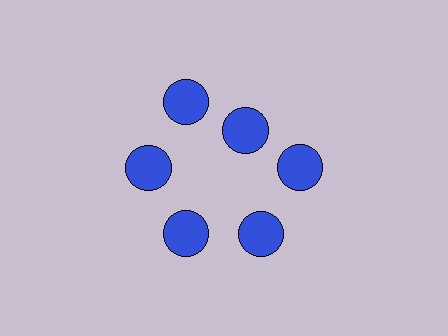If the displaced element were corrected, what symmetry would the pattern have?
It would have 6-fold rotational symmetry — the pattern would map onto itself every 60 degrees.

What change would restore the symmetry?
The symmetry would be restored by moving it outward, back onto the ring so that all 6 circles sit at equal angles and equal distance from the center.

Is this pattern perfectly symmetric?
No. The 6 blue circles are arranged in a ring, but one element near the 1 o'clock position is pulled inward toward the center, breaking the 6-fold rotational symmetry.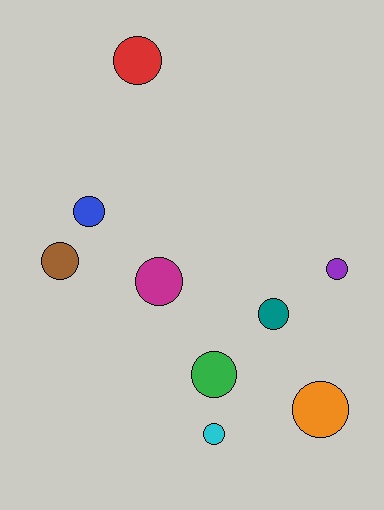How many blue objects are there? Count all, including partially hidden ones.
There is 1 blue object.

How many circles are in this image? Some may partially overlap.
There are 9 circles.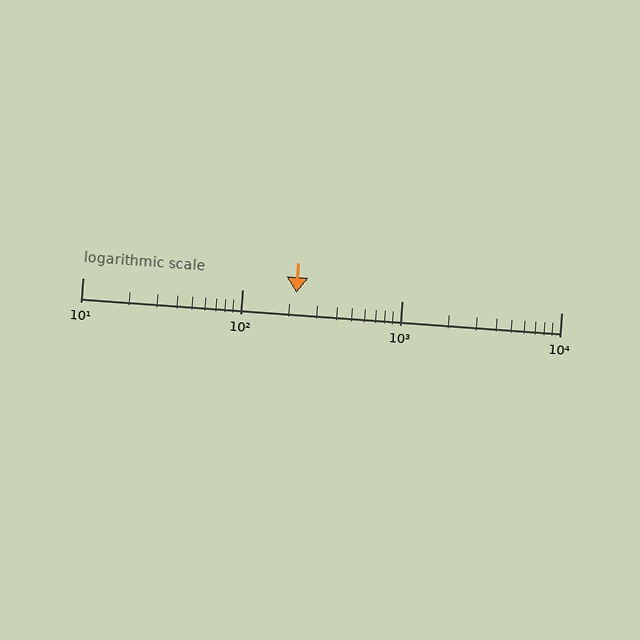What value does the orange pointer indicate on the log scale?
The pointer indicates approximately 220.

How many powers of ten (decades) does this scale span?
The scale spans 3 decades, from 10 to 10000.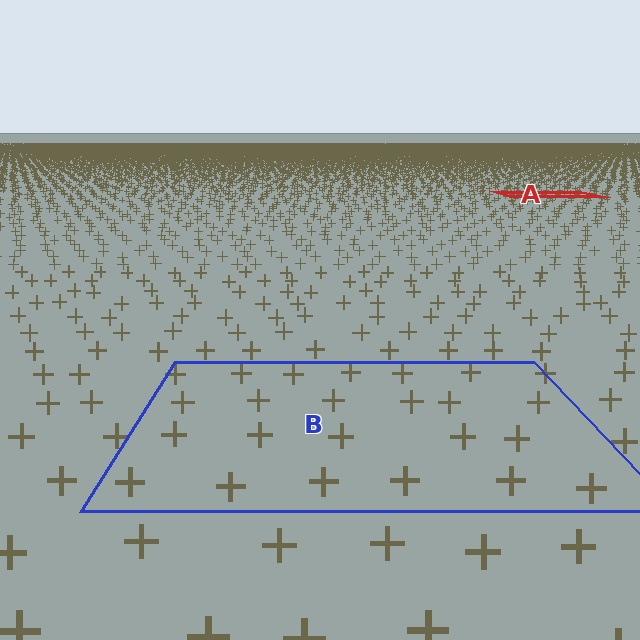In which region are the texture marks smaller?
The texture marks are smaller in region A, because it is farther away.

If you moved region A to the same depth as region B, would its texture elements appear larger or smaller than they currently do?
They would appear larger. At a closer depth, the same texture elements are projected at a bigger on-screen size.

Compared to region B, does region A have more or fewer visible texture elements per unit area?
Region A has more texture elements per unit area — they are packed more densely because it is farther away.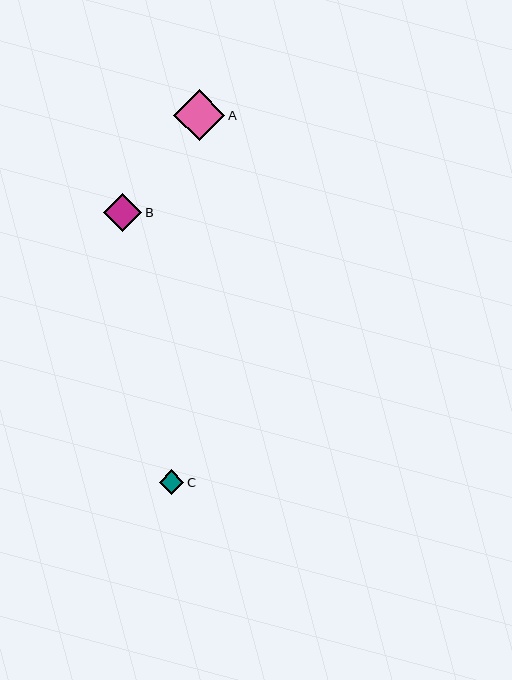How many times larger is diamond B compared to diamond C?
Diamond B is approximately 1.6 times the size of diamond C.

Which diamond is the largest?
Diamond A is the largest with a size of approximately 51 pixels.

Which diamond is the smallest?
Diamond C is the smallest with a size of approximately 25 pixels.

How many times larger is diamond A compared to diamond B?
Diamond A is approximately 1.3 times the size of diamond B.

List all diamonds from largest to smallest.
From largest to smallest: A, B, C.